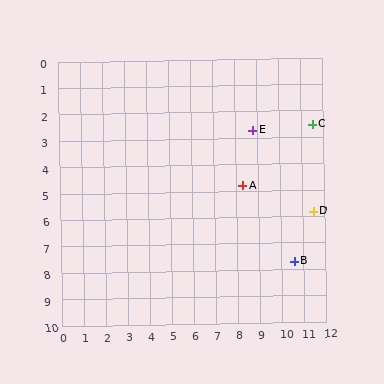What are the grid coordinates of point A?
Point A is at approximately (8.3, 4.8).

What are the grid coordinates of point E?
Point E is at approximately (8.8, 2.7).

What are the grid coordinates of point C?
Point C is at approximately (11.5, 2.5).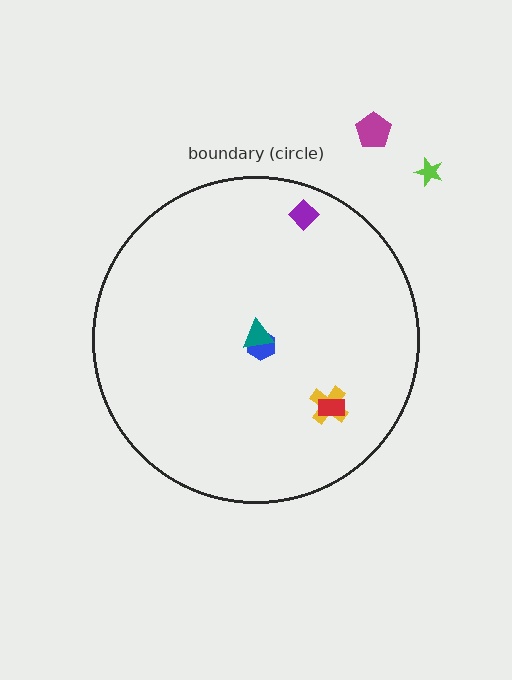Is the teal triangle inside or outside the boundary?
Inside.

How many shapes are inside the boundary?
5 inside, 2 outside.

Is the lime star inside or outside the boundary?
Outside.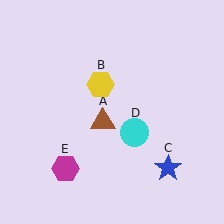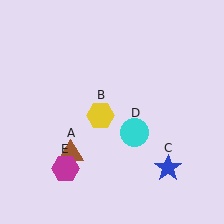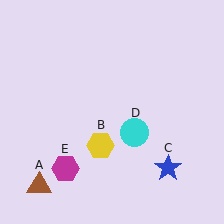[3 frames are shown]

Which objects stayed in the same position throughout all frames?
Blue star (object C) and cyan circle (object D) and magenta hexagon (object E) remained stationary.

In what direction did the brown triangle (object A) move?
The brown triangle (object A) moved down and to the left.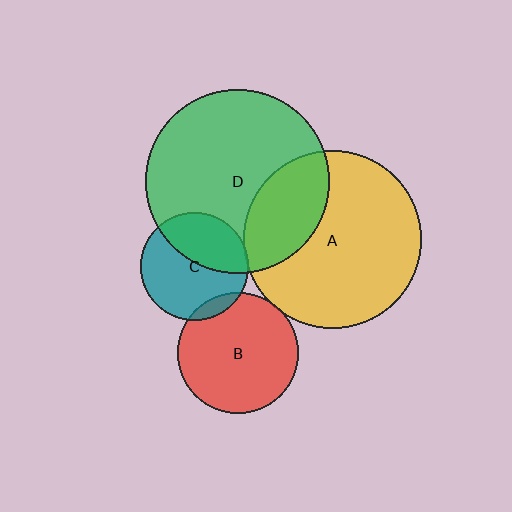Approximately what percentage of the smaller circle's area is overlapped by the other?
Approximately 5%.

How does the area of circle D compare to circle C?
Approximately 2.9 times.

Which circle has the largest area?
Circle D (green).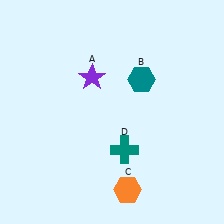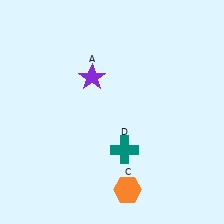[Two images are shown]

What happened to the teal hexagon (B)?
The teal hexagon (B) was removed in Image 2. It was in the top-right area of Image 1.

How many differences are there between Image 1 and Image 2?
There is 1 difference between the two images.